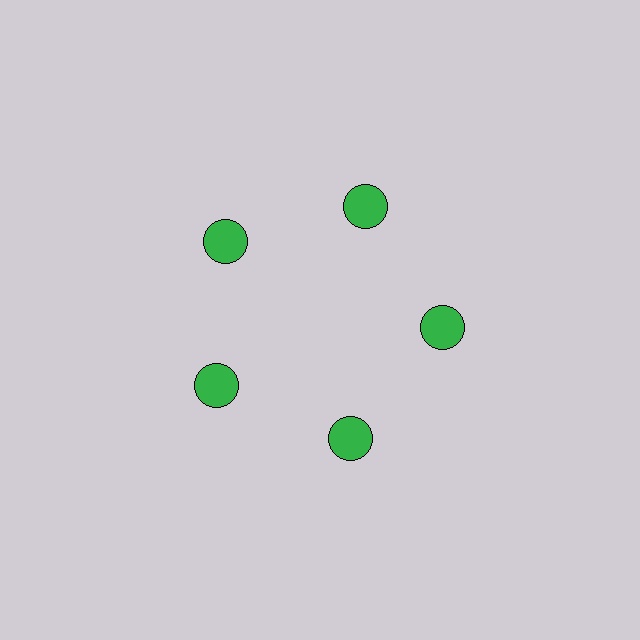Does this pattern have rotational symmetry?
Yes, this pattern has 5-fold rotational symmetry. It looks the same after rotating 72 degrees around the center.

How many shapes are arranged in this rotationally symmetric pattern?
There are 5 shapes, arranged in 5 groups of 1.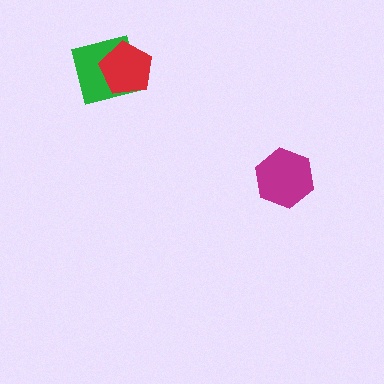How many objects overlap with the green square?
1 object overlaps with the green square.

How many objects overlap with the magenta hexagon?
0 objects overlap with the magenta hexagon.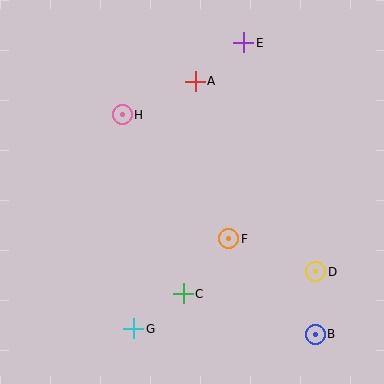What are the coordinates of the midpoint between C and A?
The midpoint between C and A is at (189, 188).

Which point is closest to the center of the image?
Point F at (229, 239) is closest to the center.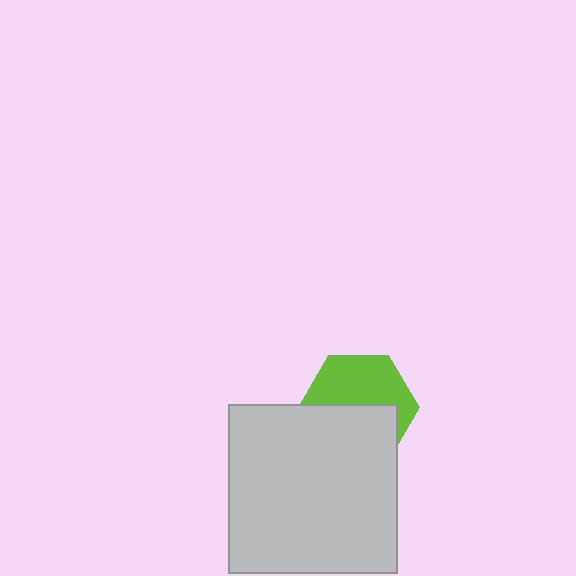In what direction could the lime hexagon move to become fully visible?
The lime hexagon could move up. That would shift it out from behind the light gray square entirely.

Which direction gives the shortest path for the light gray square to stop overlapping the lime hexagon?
Moving down gives the shortest separation.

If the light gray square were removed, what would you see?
You would see the complete lime hexagon.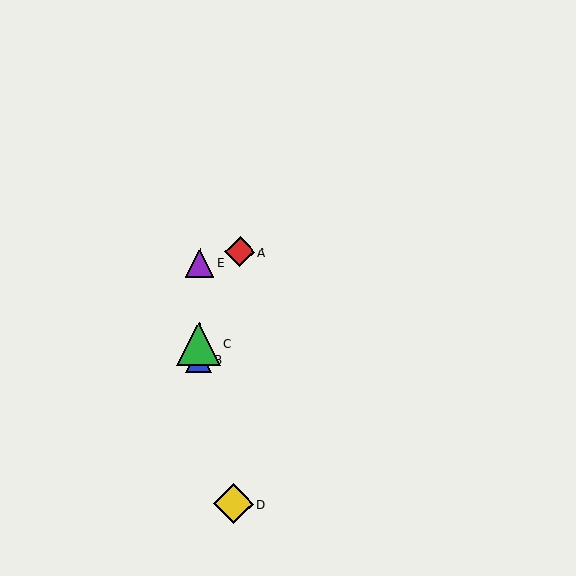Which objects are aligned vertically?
Objects B, C, E are aligned vertically.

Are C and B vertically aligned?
Yes, both are at x≈199.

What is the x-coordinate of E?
Object E is at x≈200.